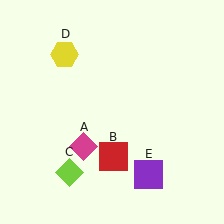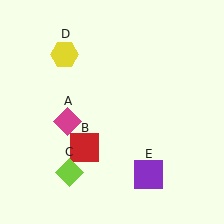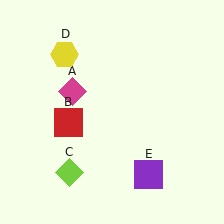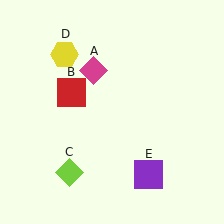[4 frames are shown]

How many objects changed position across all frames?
2 objects changed position: magenta diamond (object A), red square (object B).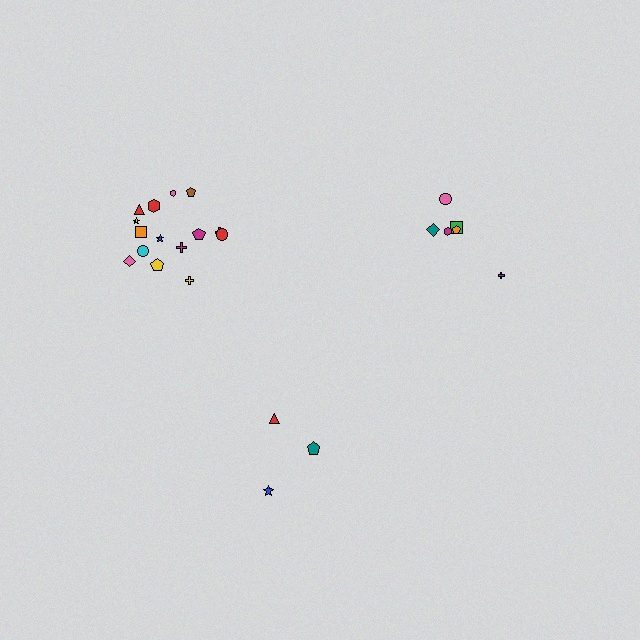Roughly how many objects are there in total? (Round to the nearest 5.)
Roughly 25 objects in total.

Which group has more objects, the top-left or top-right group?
The top-left group.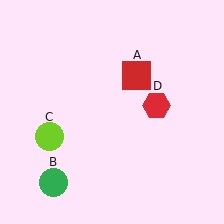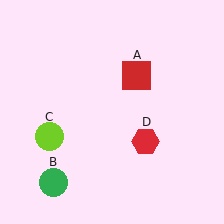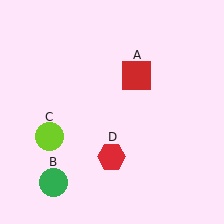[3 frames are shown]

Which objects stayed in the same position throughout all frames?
Red square (object A) and green circle (object B) and lime circle (object C) remained stationary.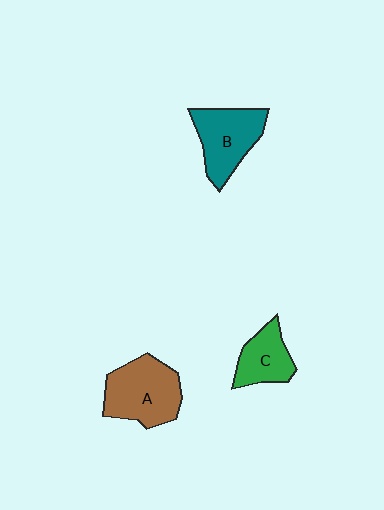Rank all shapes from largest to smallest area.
From largest to smallest: A (brown), B (teal), C (green).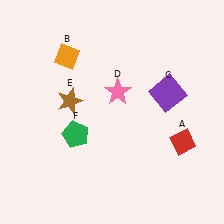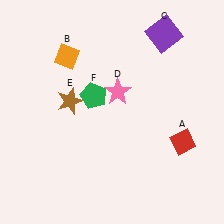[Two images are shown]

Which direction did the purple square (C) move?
The purple square (C) moved up.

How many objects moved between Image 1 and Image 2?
2 objects moved between the two images.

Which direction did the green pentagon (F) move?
The green pentagon (F) moved up.